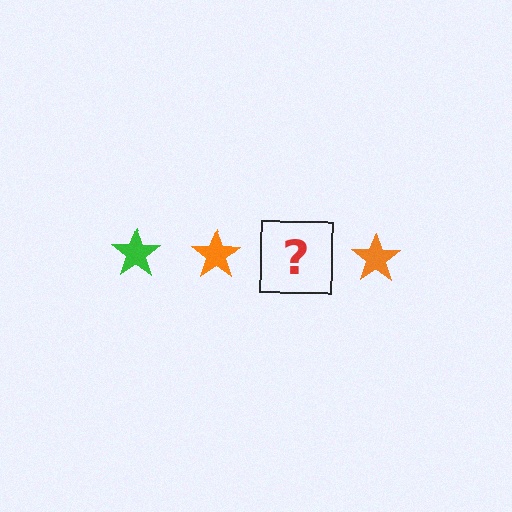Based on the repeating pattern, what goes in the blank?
The blank should be a green star.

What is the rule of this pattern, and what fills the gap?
The rule is that the pattern cycles through green, orange stars. The gap should be filled with a green star.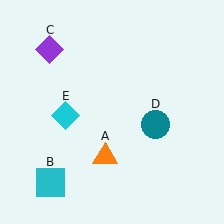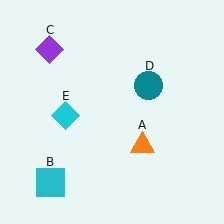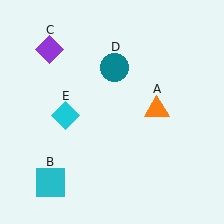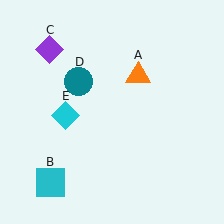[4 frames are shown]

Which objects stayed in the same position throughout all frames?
Cyan square (object B) and purple diamond (object C) and cyan diamond (object E) remained stationary.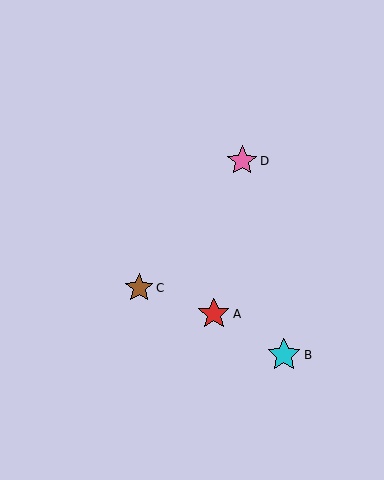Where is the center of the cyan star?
The center of the cyan star is at (284, 355).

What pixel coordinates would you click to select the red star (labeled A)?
Click at (214, 314) to select the red star A.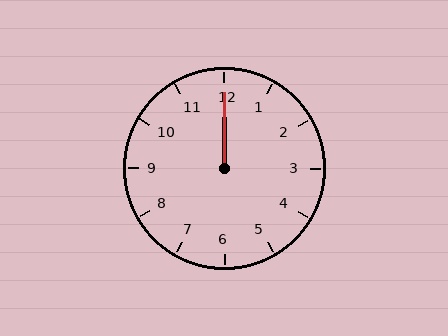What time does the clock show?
12:00.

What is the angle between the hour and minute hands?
Approximately 0 degrees.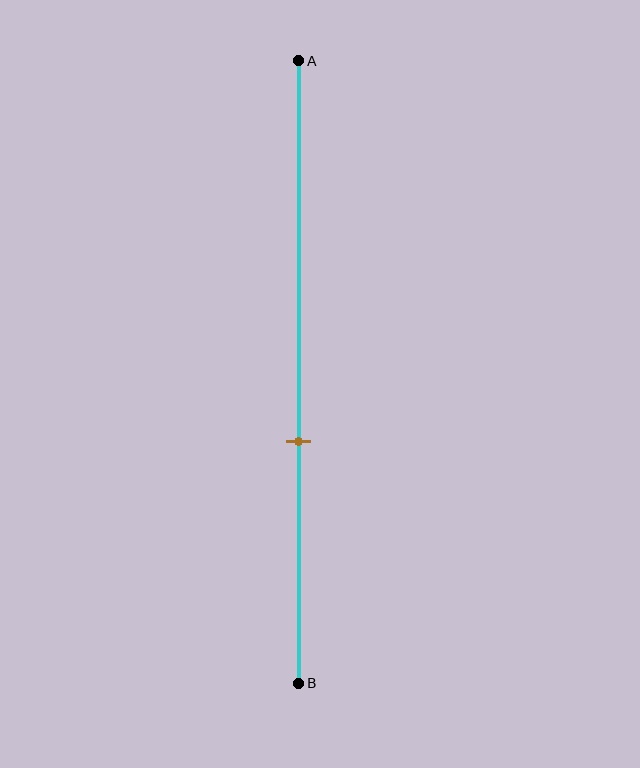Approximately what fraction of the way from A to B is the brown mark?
The brown mark is approximately 60% of the way from A to B.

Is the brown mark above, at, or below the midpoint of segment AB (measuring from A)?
The brown mark is below the midpoint of segment AB.